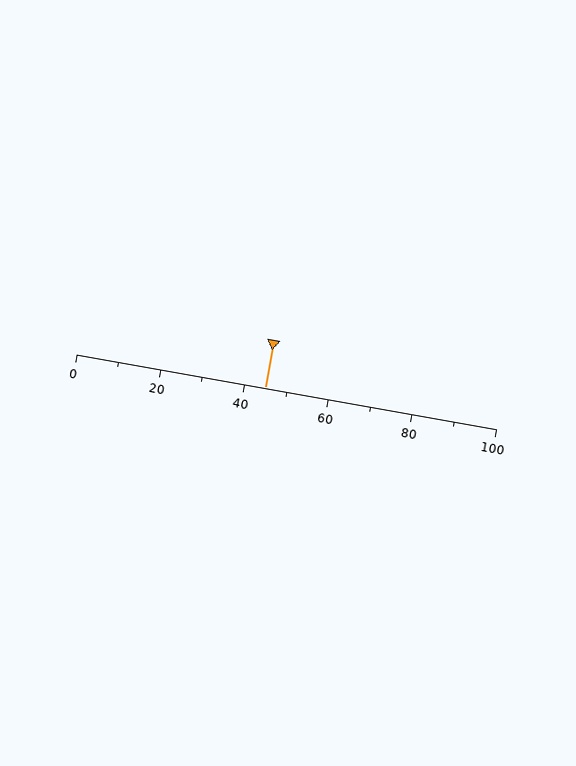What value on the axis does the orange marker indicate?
The marker indicates approximately 45.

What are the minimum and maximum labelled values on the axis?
The axis runs from 0 to 100.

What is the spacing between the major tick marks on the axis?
The major ticks are spaced 20 apart.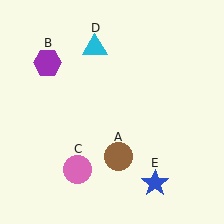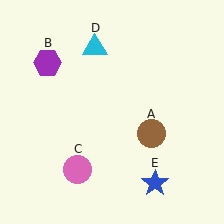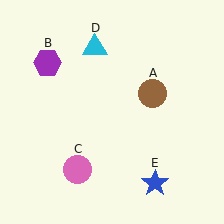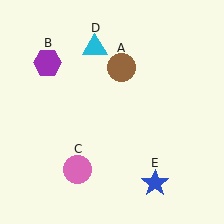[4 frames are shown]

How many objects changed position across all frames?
1 object changed position: brown circle (object A).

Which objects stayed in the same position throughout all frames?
Purple hexagon (object B) and pink circle (object C) and cyan triangle (object D) and blue star (object E) remained stationary.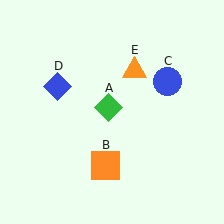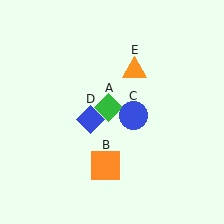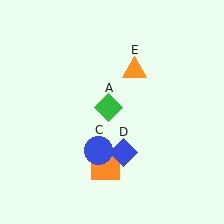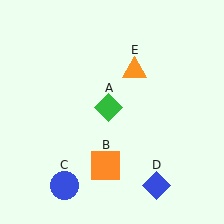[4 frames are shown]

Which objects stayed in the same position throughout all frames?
Green diamond (object A) and orange square (object B) and orange triangle (object E) remained stationary.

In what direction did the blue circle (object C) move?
The blue circle (object C) moved down and to the left.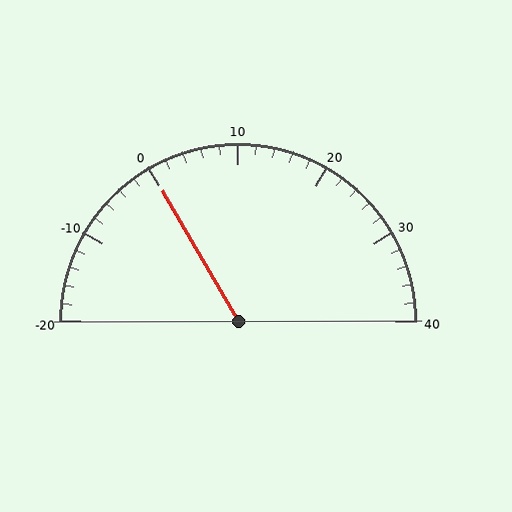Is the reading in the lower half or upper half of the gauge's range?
The reading is in the lower half of the range (-20 to 40).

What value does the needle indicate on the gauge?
The needle indicates approximately 0.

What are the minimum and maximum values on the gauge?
The gauge ranges from -20 to 40.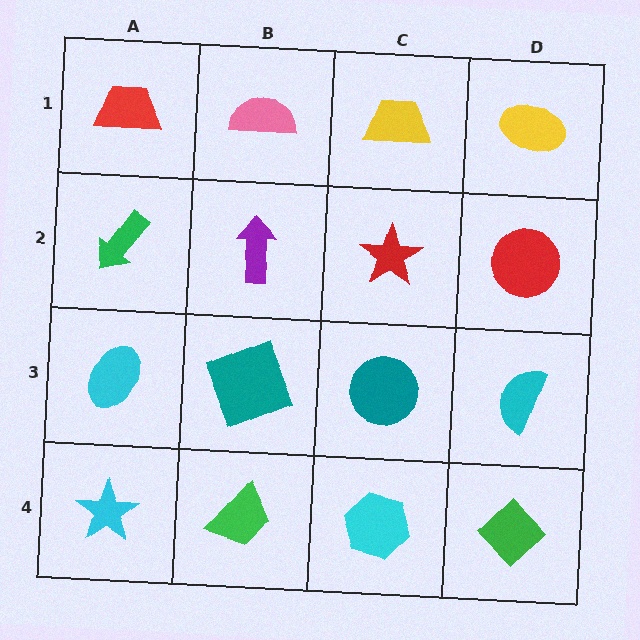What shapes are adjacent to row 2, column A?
A red trapezoid (row 1, column A), a cyan ellipse (row 3, column A), a purple arrow (row 2, column B).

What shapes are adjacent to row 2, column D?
A yellow ellipse (row 1, column D), a cyan semicircle (row 3, column D), a red star (row 2, column C).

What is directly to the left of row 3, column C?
A teal square.